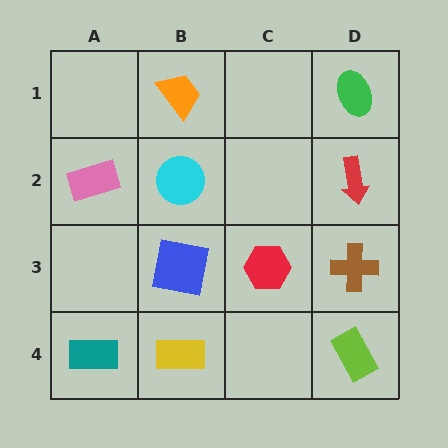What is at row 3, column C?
A red hexagon.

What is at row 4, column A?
A teal rectangle.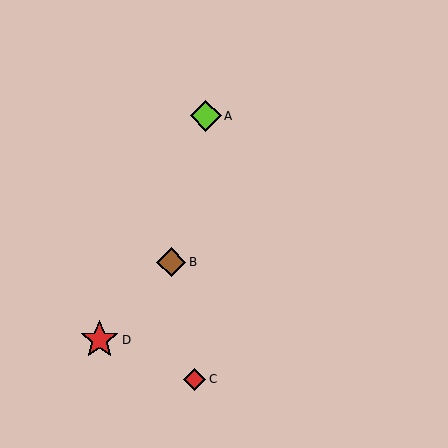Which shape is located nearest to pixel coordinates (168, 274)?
The brown diamond (labeled B) at (171, 262) is nearest to that location.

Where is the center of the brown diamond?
The center of the brown diamond is at (171, 262).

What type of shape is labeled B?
Shape B is a brown diamond.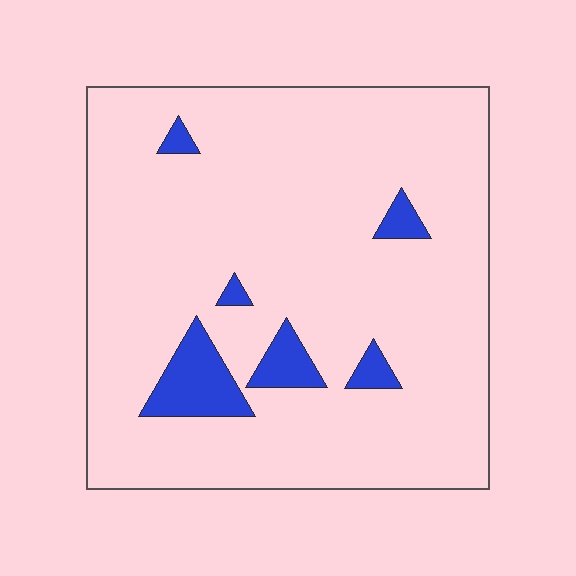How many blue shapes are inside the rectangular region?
6.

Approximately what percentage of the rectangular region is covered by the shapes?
Approximately 10%.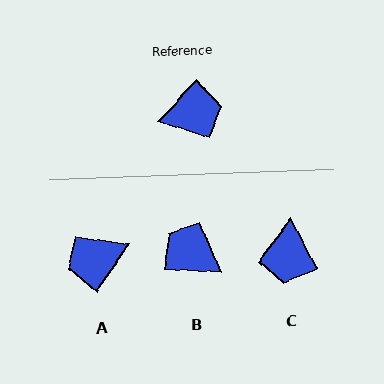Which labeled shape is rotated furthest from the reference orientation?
A, about 171 degrees away.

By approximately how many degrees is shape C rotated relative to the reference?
Approximately 110 degrees clockwise.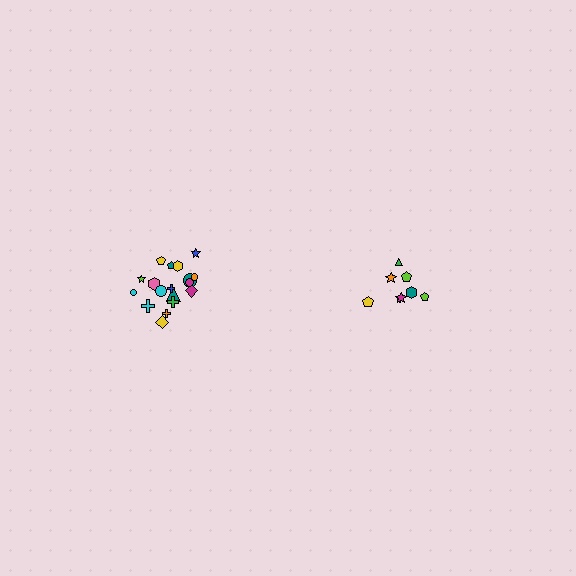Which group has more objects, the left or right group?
The left group.